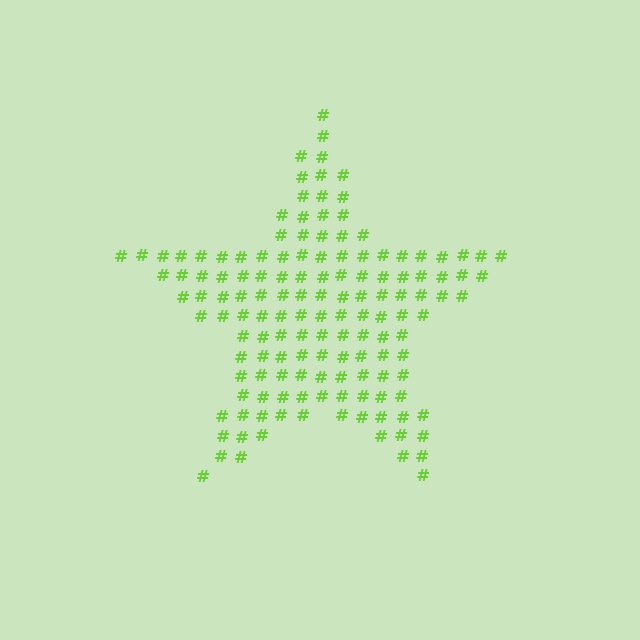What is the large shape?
The large shape is a star.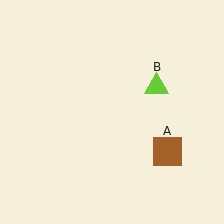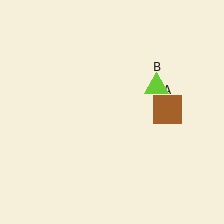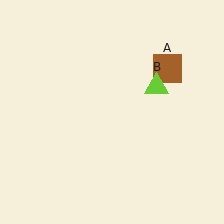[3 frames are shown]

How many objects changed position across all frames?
1 object changed position: brown square (object A).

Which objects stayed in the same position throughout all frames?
Lime triangle (object B) remained stationary.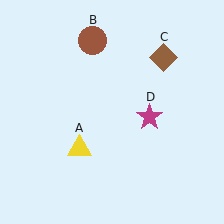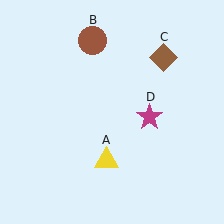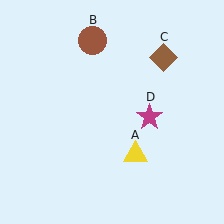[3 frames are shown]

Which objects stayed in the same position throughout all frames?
Brown circle (object B) and brown diamond (object C) and magenta star (object D) remained stationary.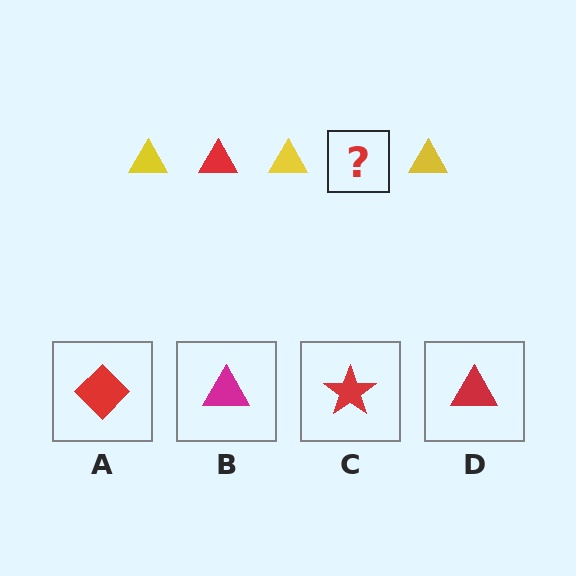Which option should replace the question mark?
Option D.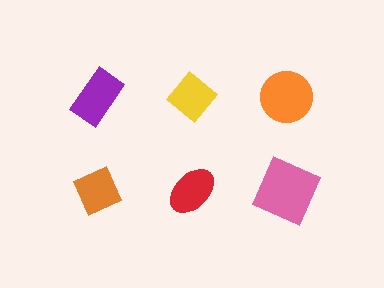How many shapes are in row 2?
3 shapes.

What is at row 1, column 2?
A yellow diamond.